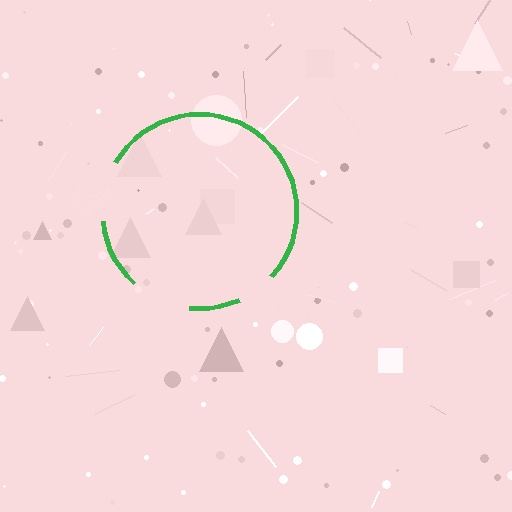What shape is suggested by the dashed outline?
The dashed outline suggests a circle.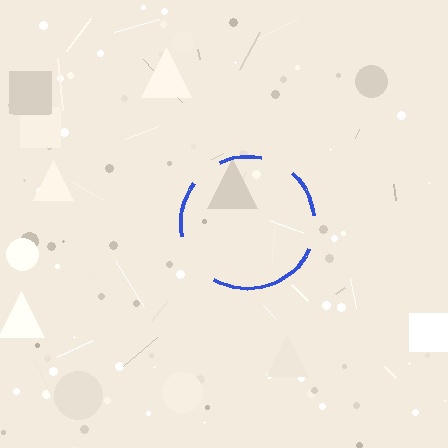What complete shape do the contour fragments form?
The contour fragments form a circle.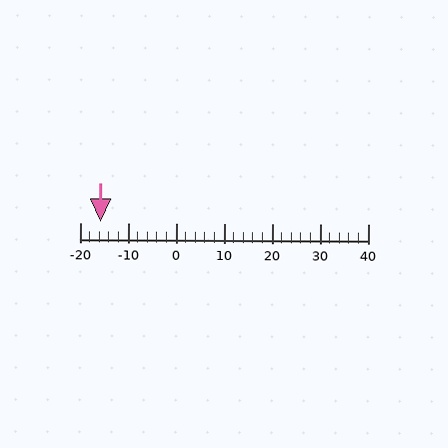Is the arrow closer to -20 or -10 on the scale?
The arrow is closer to -20.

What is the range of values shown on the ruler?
The ruler shows values from -20 to 40.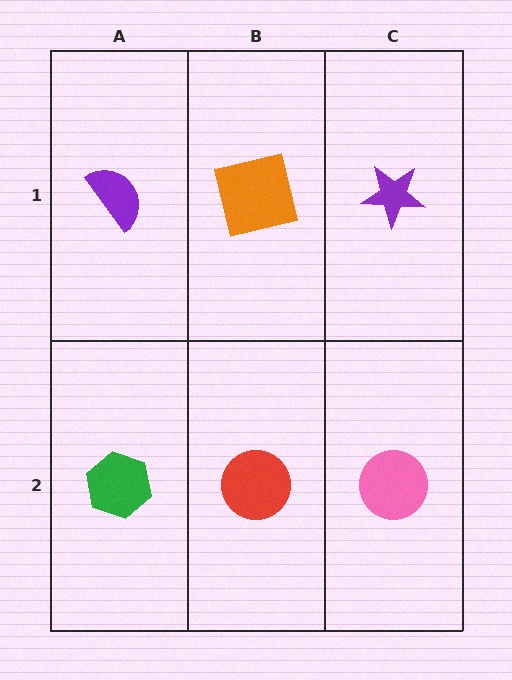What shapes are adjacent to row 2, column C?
A purple star (row 1, column C), a red circle (row 2, column B).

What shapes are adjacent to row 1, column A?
A green hexagon (row 2, column A), an orange square (row 1, column B).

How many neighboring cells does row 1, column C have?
2.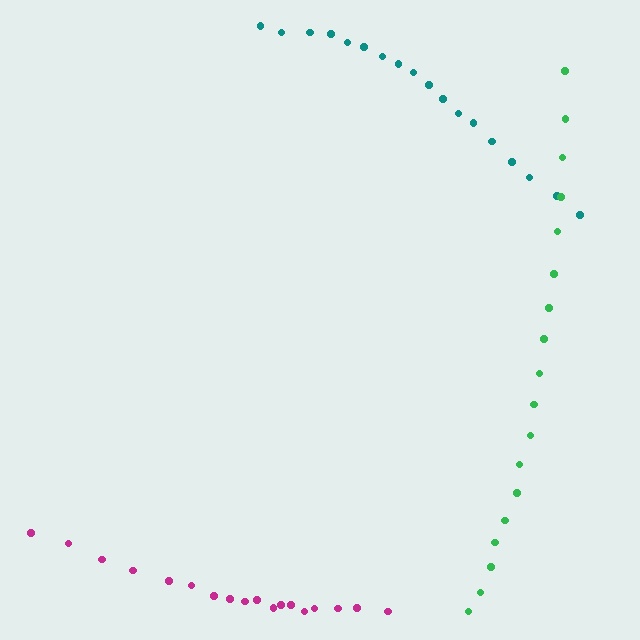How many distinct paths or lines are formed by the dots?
There are 3 distinct paths.